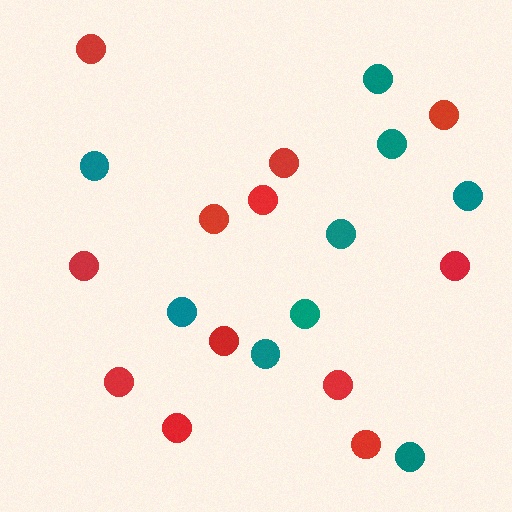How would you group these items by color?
There are 2 groups: one group of red circles (12) and one group of teal circles (9).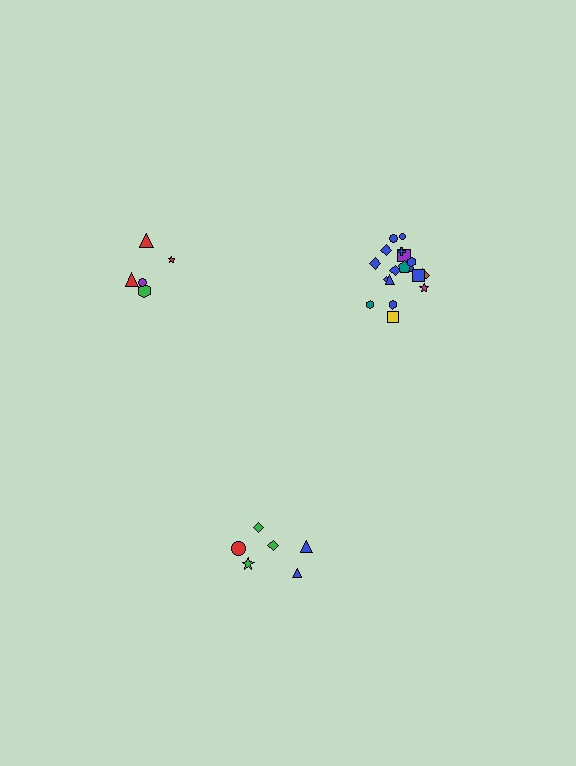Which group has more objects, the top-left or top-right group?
The top-right group.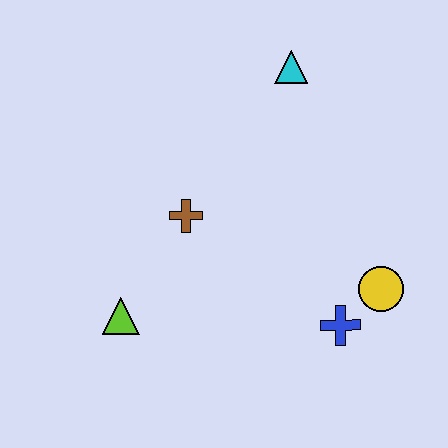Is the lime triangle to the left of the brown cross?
Yes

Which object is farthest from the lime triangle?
The cyan triangle is farthest from the lime triangle.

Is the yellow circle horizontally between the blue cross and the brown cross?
No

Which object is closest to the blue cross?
The yellow circle is closest to the blue cross.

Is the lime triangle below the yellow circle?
Yes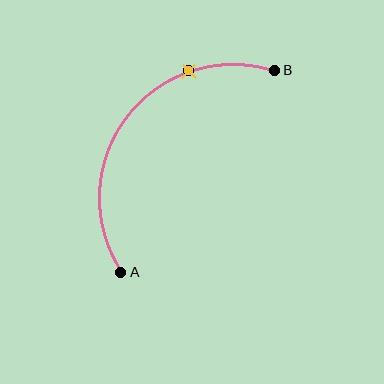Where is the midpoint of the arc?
The arc midpoint is the point on the curve farthest from the straight line joining A and B. It sits above and to the left of that line.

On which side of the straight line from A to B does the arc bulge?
The arc bulges above and to the left of the straight line connecting A and B.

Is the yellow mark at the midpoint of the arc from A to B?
No. The yellow mark lies on the arc but is closer to endpoint B. The arc midpoint would be at the point on the curve equidistant along the arc from both A and B.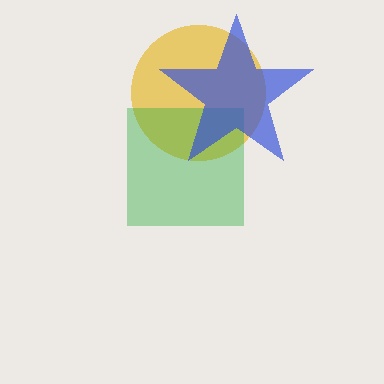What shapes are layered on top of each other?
The layered shapes are: a yellow circle, a green square, a blue star.